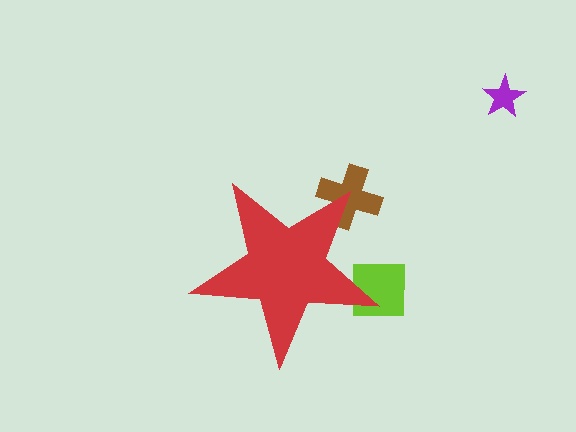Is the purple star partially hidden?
No, the purple star is fully visible.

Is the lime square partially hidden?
Yes, the lime square is partially hidden behind the red star.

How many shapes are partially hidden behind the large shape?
2 shapes are partially hidden.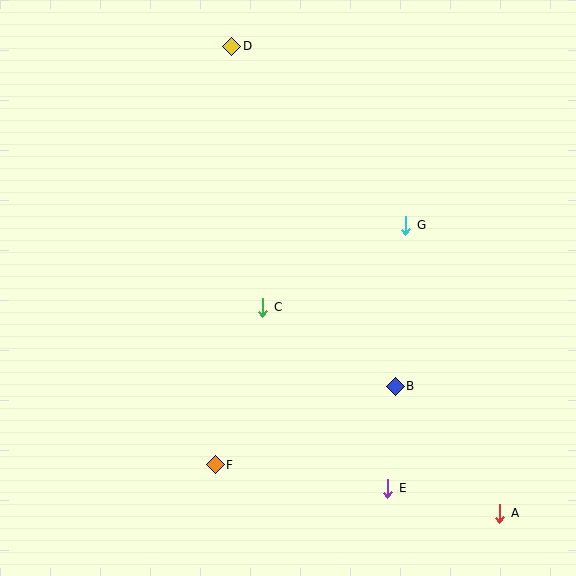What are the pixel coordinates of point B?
Point B is at (395, 386).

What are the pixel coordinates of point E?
Point E is at (388, 488).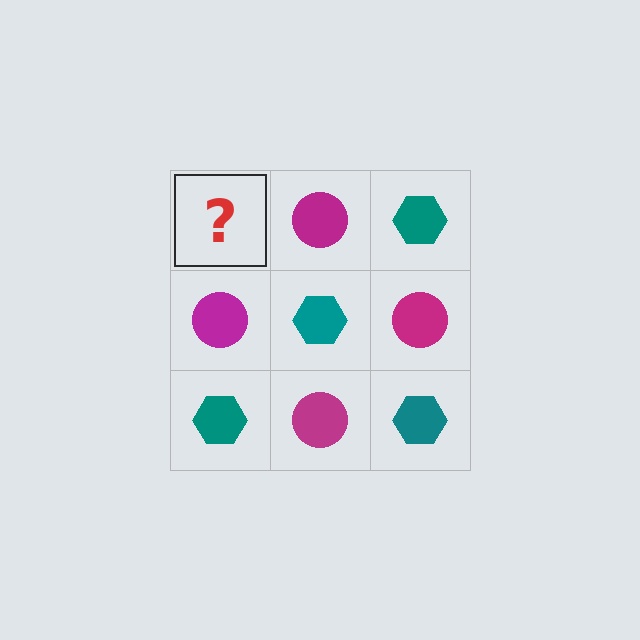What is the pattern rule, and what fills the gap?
The rule is that it alternates teal hexagon and magenta circle in a checkerboard pattern. The gap should be filled with a teal hexagon.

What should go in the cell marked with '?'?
The missing cell should contain a teal hexagon.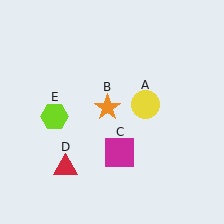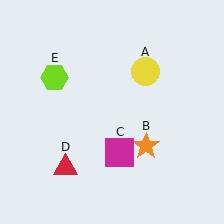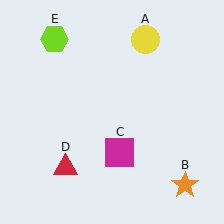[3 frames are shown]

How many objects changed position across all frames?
3 objects changed position: yellow circle (object A), orange star (object B), lime hexagon (object E).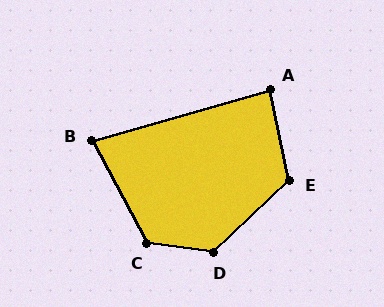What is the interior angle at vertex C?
Approximately 125 degrees (obtuse).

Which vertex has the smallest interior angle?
B, at approximately 78 degrees.